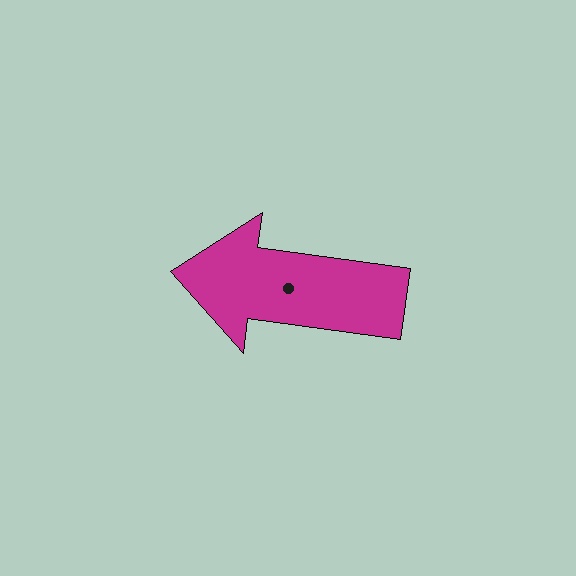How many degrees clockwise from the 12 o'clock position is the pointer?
Approximately 278 degrees.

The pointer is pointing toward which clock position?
Roughly 9 o'clock.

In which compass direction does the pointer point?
West.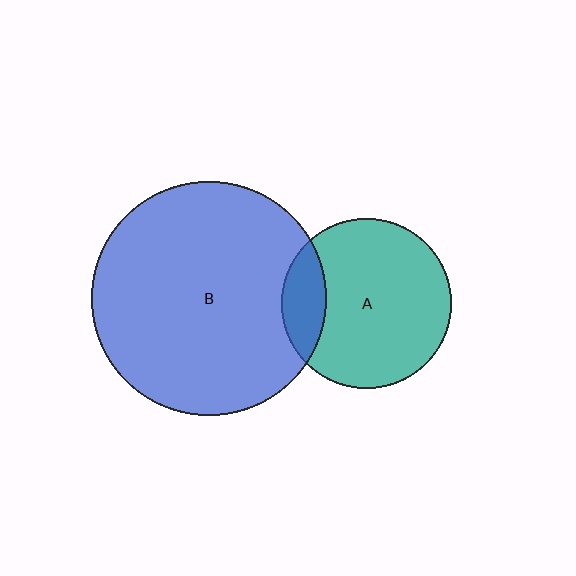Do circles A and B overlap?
Yes.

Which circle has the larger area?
Circle B (blue).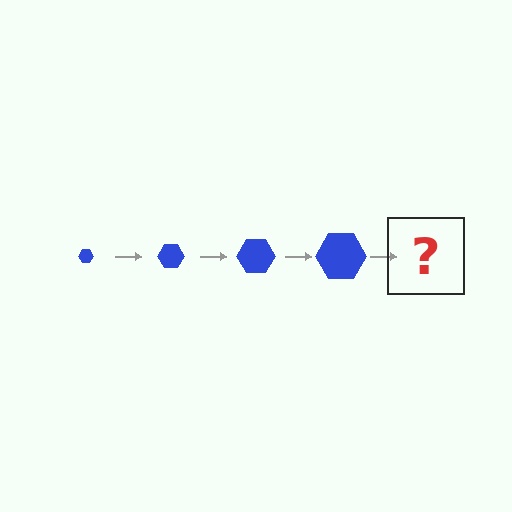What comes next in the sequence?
The next element should be a blue hexagon, larger than the previous one.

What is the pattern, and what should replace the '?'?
The pattern is that the hexagon gets progressively larger each step. The '?' should be a blue hexagon, larger than the previous one.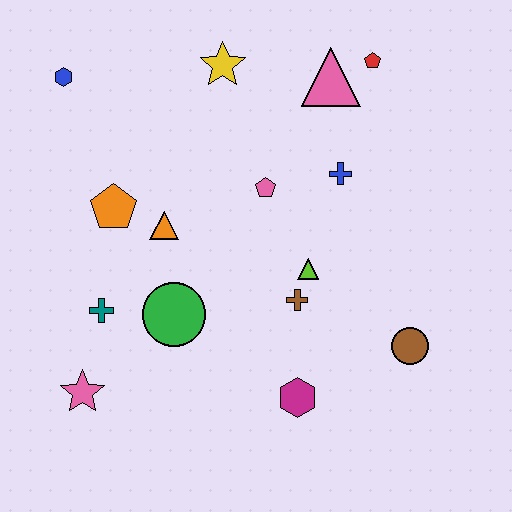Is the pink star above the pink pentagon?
No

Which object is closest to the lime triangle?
The brown cross is closest to the lime triangle.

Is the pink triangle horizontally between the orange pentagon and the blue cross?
Yes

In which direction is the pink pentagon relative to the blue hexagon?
The pink pentagon is to the right of the blue hexagon.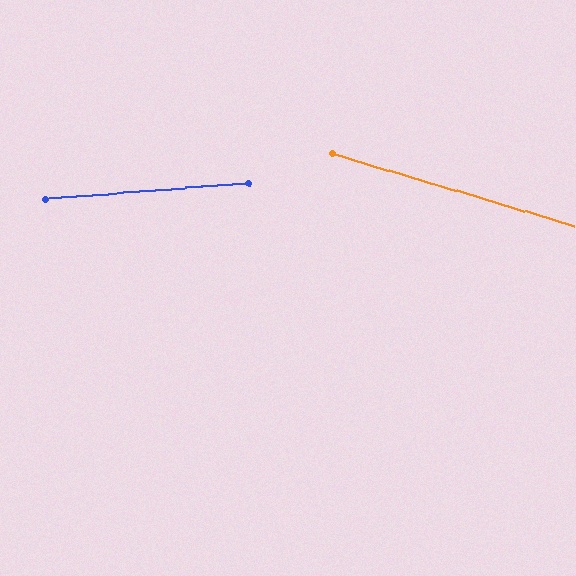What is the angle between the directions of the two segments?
Approximately 21 degrees.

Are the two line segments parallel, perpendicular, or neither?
Neither parallel nor perpendicular — they differ by about 21°.